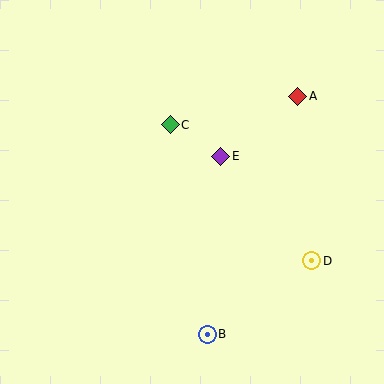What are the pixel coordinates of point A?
Point A is at (298, 96).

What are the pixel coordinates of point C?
Point C is at (170, 125).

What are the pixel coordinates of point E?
Point E is at (221, 156).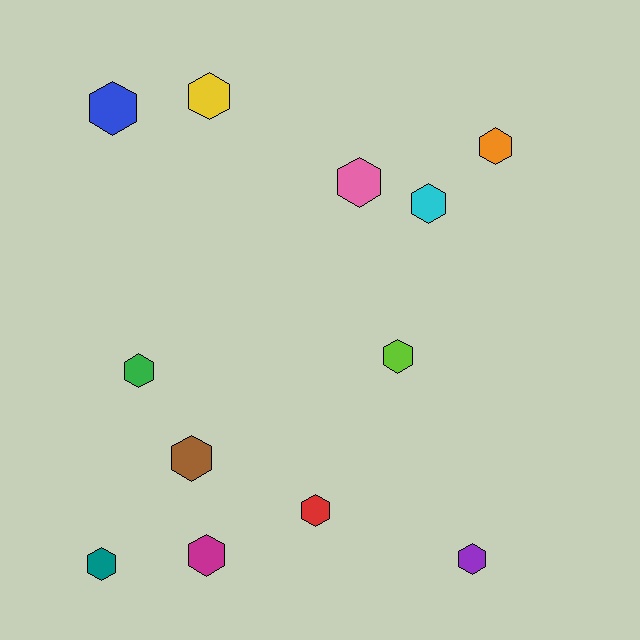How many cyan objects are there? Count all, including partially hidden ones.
There is 1 cyan object.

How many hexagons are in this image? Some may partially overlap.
There are 12 hexagons.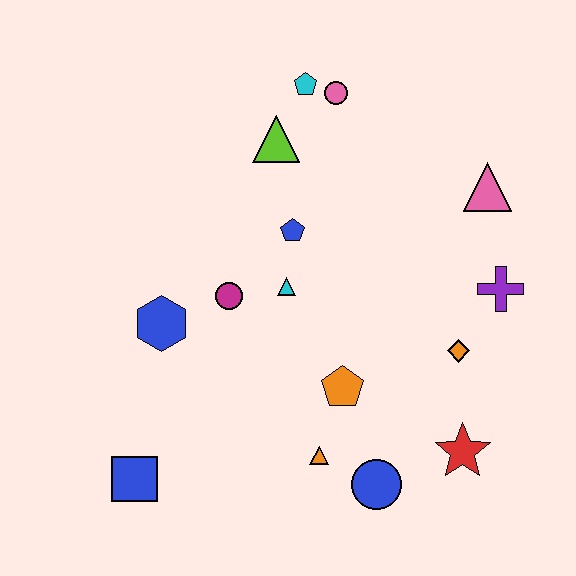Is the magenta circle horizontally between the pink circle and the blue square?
Yes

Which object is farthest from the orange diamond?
The blue square is farthest from the orange diamond.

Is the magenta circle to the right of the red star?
No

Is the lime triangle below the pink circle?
Yes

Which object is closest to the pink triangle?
The purple cross is closest to the pink triangle.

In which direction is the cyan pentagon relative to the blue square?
The cyan pentagon is above the blue square.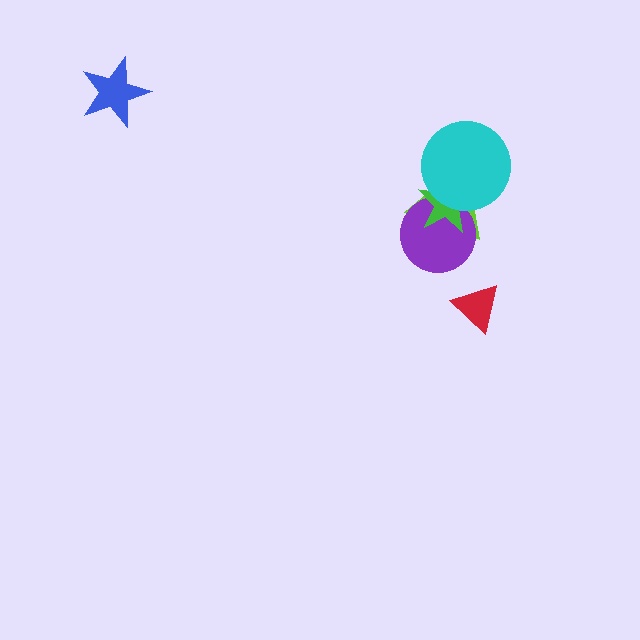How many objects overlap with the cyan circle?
2 objects overlap with the cyan circle.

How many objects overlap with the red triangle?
0 objects overlap with the red triangle.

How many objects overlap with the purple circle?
2 objects overlap with the purple circle.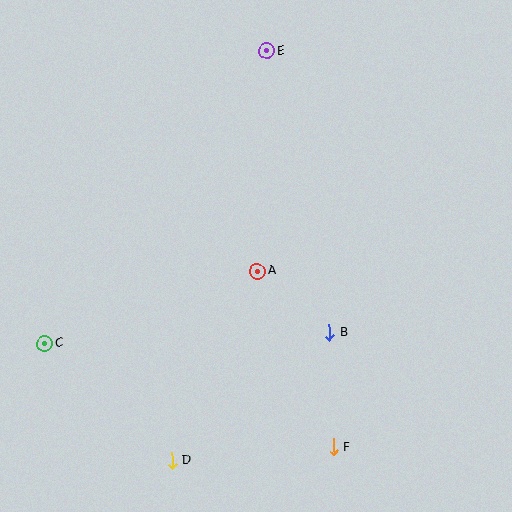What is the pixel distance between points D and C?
The distance between D and C is 173 pixels.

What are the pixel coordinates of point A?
Point A is at (257, 271).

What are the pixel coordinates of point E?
Point E is at (267, 51).